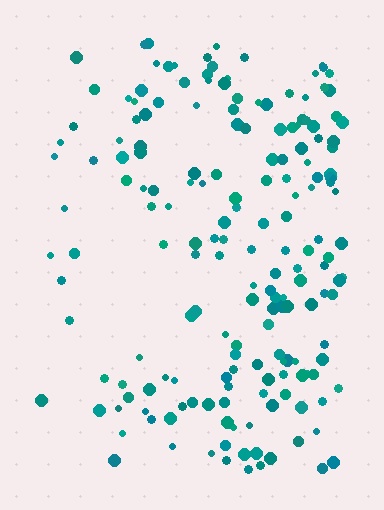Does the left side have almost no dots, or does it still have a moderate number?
Still a moderate number, just noticeably fewer than the right.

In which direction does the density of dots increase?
From left to right, with the right side densest.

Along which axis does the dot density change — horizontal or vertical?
Horizontal.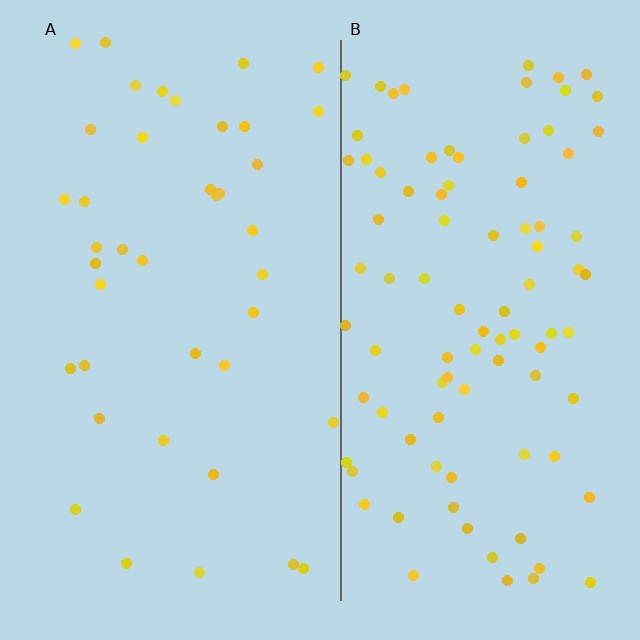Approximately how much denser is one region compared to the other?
Approximately 2.3× — region B over region A.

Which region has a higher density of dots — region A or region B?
B (the right).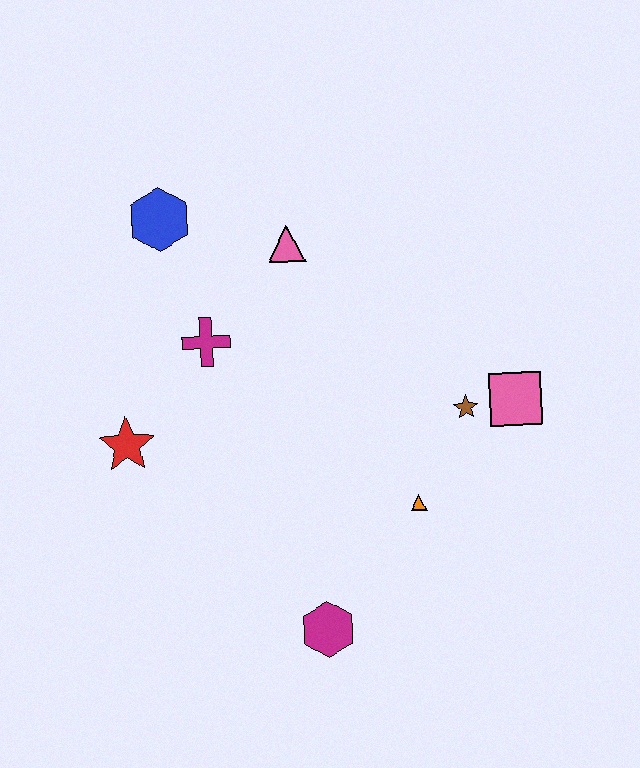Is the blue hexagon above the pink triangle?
Yes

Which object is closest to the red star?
The magenta cross is closest to the red star.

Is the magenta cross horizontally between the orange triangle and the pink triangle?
No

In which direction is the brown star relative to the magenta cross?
The brown star is to the right of the magenta cross.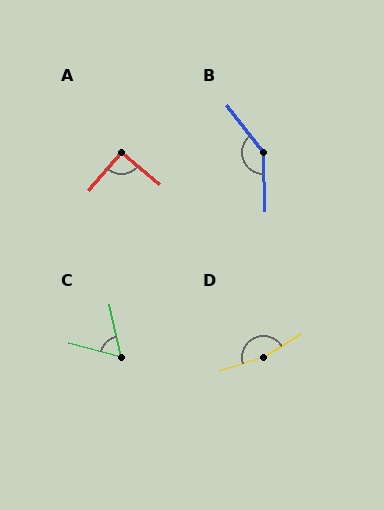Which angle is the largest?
D, at approximately 167 degrees.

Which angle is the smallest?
C, at approximately 64 degrees.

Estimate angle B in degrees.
Approximately 144 degrees.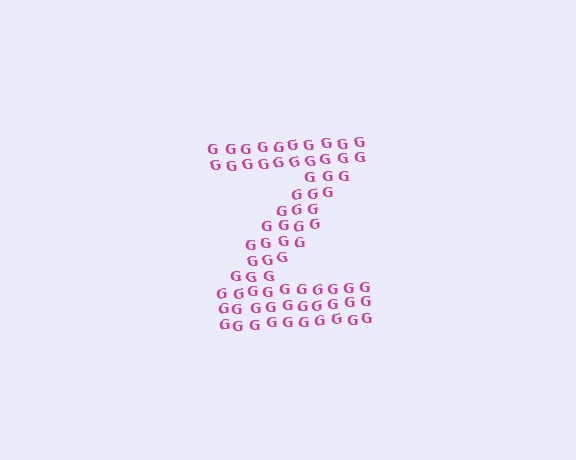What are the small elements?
The small elements are letter G's.